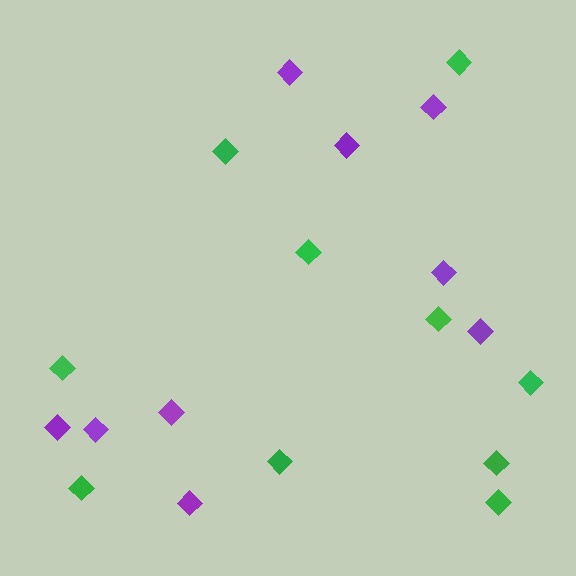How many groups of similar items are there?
There are 2 groups: one group of purple diamonds (9) and one group of green diamonds (10).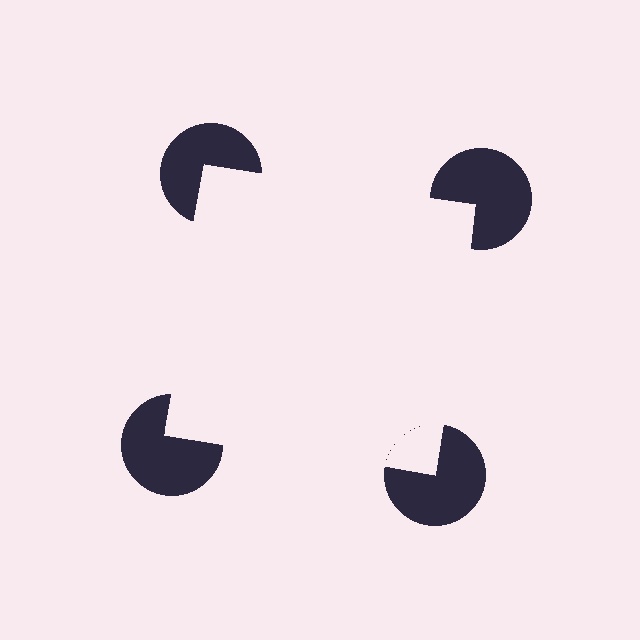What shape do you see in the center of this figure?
An illusory square — its edges are inferred from the aligned wedge cuts in the pac-man discs, not physically drawn.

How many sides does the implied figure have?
4 sides.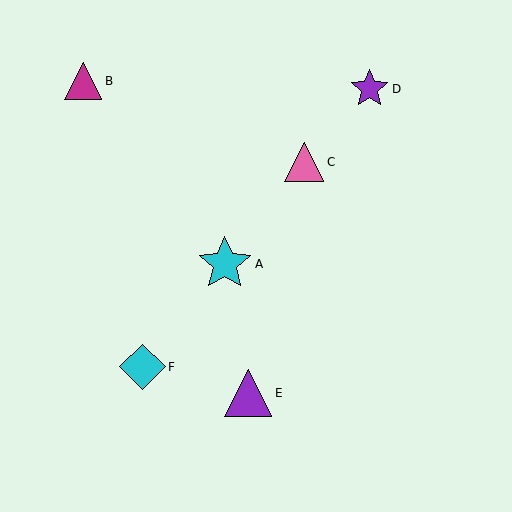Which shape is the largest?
The cyan star (labeled A) is the largest.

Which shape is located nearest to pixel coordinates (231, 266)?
The cyan star (labeled A) at (225, 264) is nearest to that location.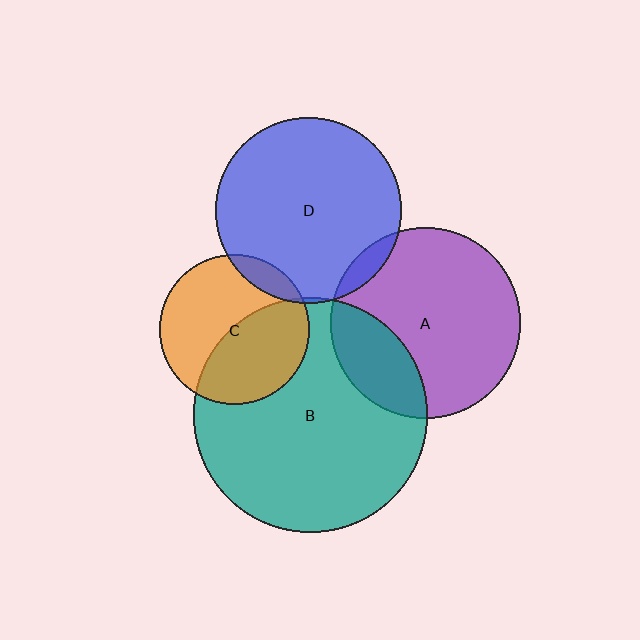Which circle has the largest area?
Circle B (teal).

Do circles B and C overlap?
Yes.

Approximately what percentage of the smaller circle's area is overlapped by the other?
Approximately 45%.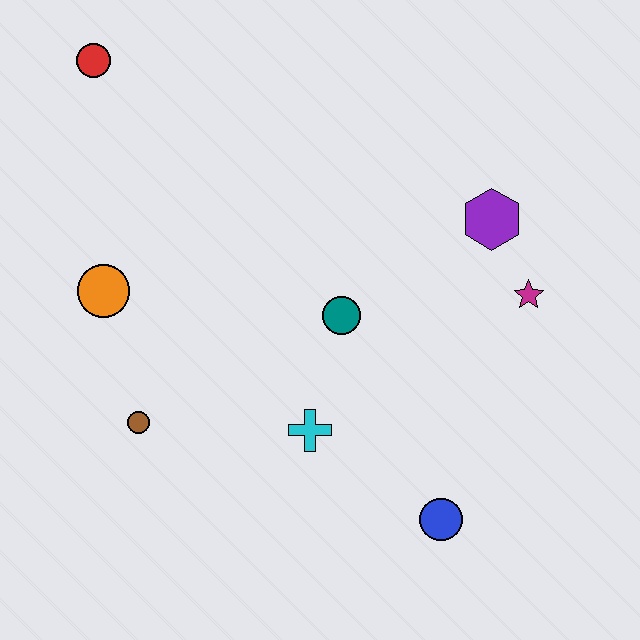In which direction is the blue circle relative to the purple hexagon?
The blue circle is below the purple hexagon.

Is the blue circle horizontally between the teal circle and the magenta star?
Yes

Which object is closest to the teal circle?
The cyan cross is closest to the teal circle.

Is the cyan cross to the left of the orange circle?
No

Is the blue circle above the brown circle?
No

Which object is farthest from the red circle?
The blue circle is farthest from the red circle.